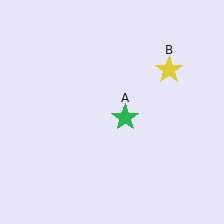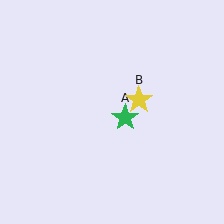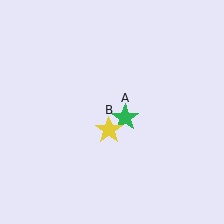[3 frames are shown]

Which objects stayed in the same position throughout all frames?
Green star (object A) remained stationary.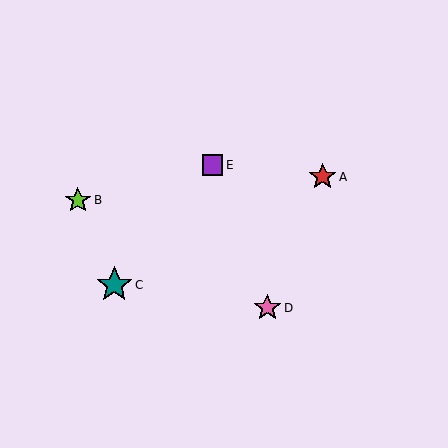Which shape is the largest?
The teal star (labeled C) is the largest.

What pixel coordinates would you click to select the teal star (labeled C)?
Click at (114, 285) to select the teal star C.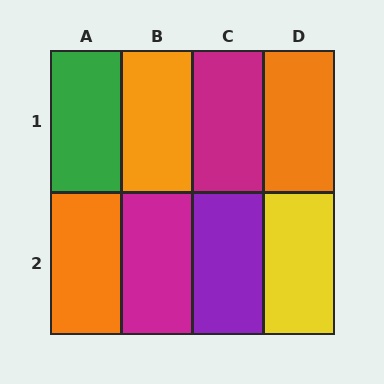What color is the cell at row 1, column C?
Magenta.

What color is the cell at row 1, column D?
Orange.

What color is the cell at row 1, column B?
Orange.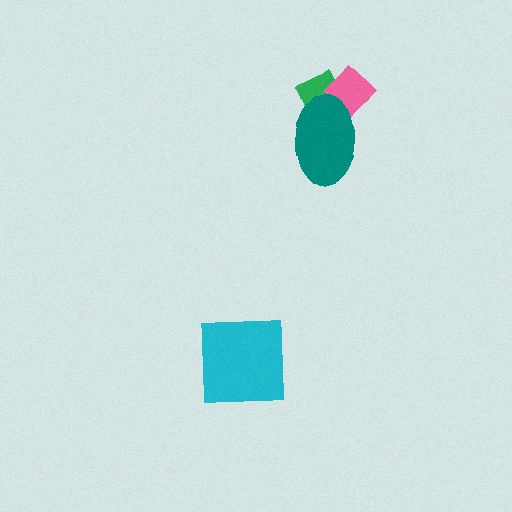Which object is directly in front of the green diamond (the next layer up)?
The pink diamond is directly in front of the green diamond.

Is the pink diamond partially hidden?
Yes, it is partially covered by another shape.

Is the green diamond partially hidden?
Yes, it is partially covered by another shape.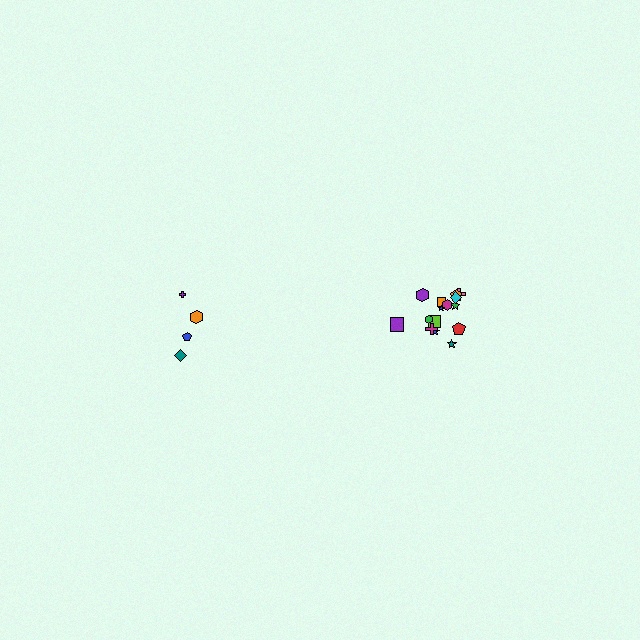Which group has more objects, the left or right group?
The right group.